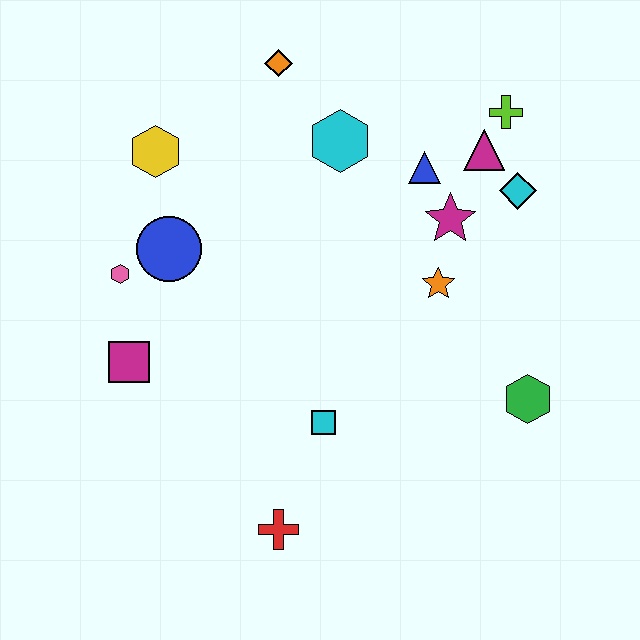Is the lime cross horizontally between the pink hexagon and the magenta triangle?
No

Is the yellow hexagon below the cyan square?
No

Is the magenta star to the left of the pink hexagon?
No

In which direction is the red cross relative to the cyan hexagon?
The red cross is below the cyan hexagon.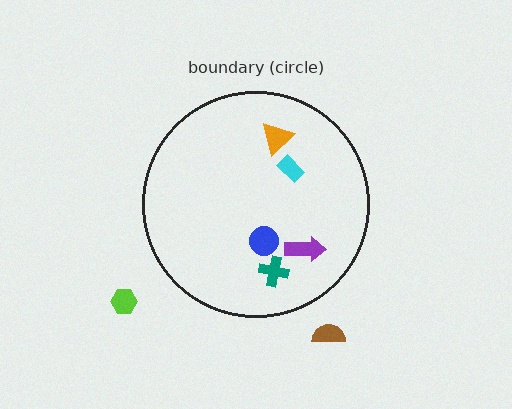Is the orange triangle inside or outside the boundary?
Inside.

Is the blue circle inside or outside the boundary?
Inside.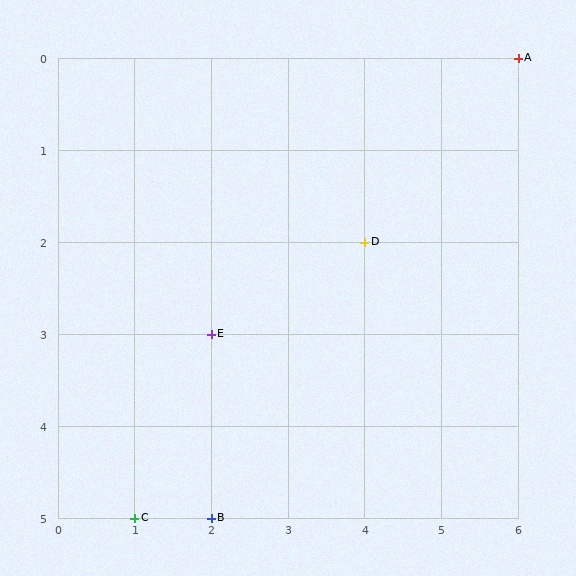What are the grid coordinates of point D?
Point D is at grid coordinates (4, 2).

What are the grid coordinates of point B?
Point B is at grid coordinates (2, 5).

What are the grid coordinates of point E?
Point E is at grid coordinates (2, 3).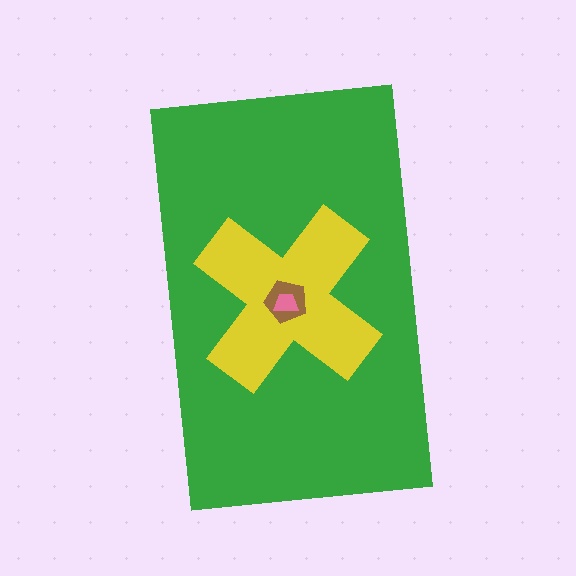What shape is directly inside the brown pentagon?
The pink trapezoid.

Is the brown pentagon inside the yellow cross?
Yes.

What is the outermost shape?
The green rectangle.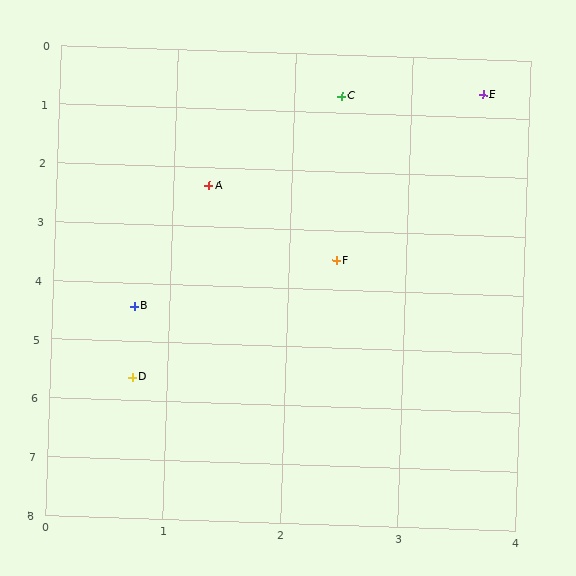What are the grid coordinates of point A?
Point A is at approximately (1.3, 2.3).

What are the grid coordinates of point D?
Point D is at approximately (0.7, 5.6).